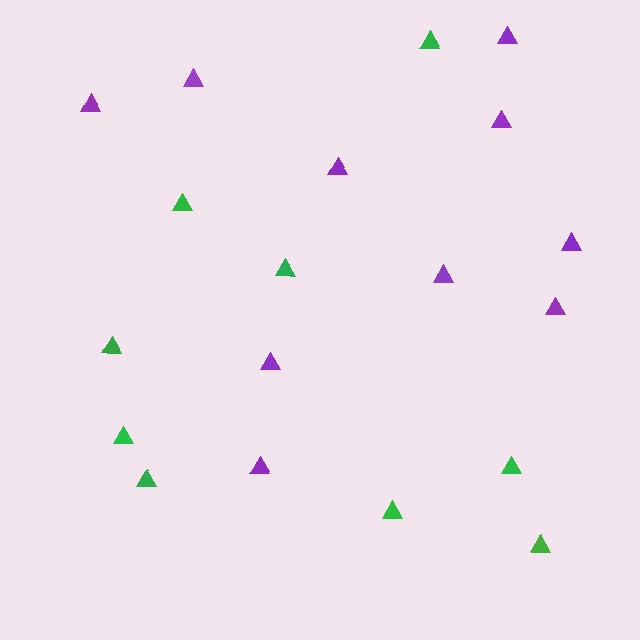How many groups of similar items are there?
There are 2 groups: one group of green triangles (9) and one group of purple triangles (10).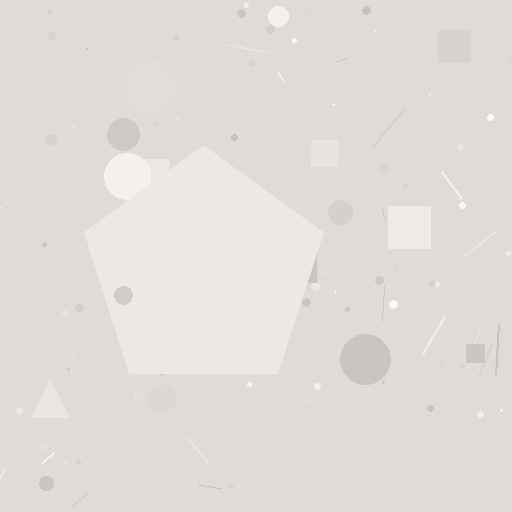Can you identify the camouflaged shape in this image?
The camouflaged shape is a pentagon.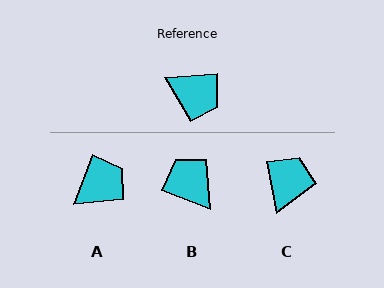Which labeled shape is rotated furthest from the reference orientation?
B, about 155 degrees away.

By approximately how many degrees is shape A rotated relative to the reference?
Approximately 66 degrees counter-clockwise.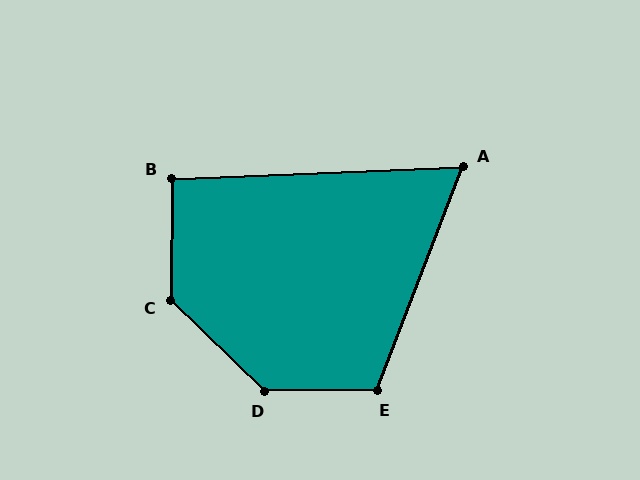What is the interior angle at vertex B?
Approximately 92 degrees (approximately right).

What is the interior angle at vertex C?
Approximately 134 degrees (obtuse).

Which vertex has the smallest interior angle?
A, at approximately 67 degrees.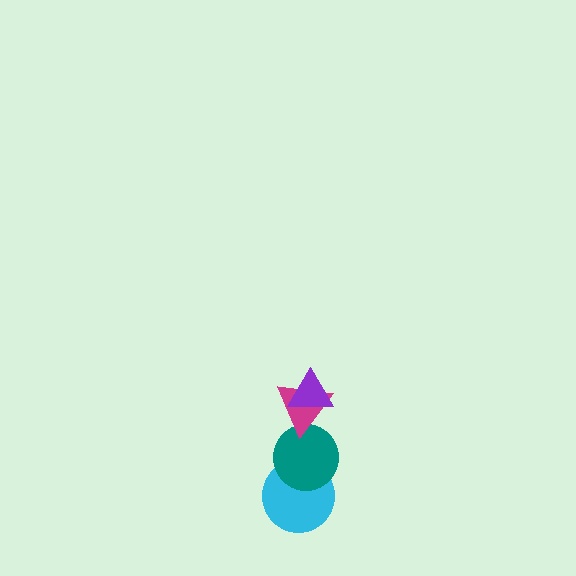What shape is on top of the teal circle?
The magenta triangle is on top of the teal circle.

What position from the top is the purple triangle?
The purple triangle is 1st from the top.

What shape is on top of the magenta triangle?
The purple triangle is on top of the magenta triangle.